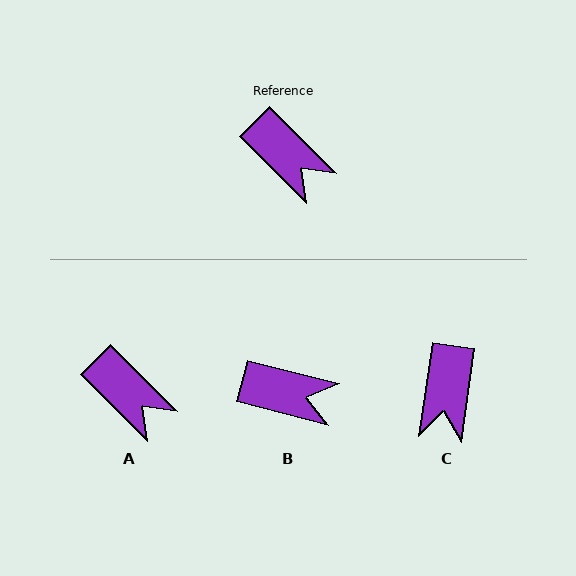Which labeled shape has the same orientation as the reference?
A.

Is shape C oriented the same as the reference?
No, it is off by about 53 degrees.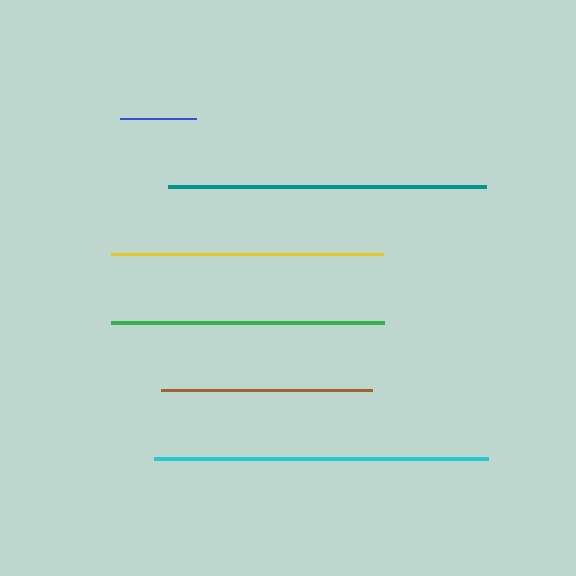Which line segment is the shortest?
The blue line is the shortest at approximately 77 pixels.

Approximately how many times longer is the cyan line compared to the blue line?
The cyan line is approximately 4.4 times the length of the blue line.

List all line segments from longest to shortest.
From longest to shortest: cyan, teal, green, yellow, brown, blue.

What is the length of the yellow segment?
The yellow segment is approximately 272 pixels long.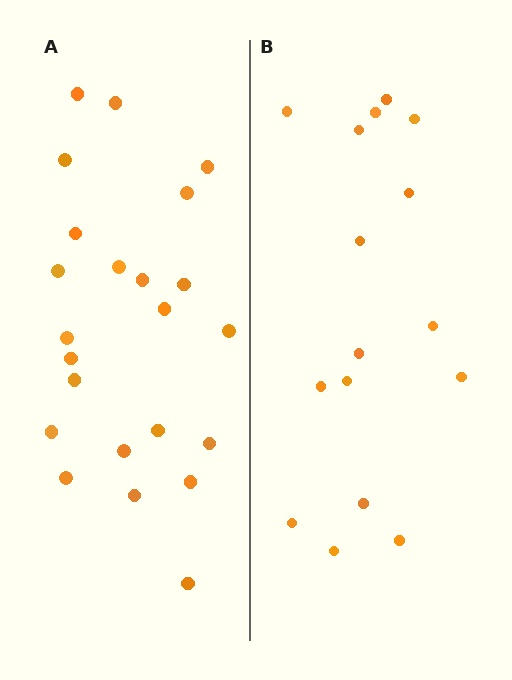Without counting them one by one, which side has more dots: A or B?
Region A (the left region) has more dots.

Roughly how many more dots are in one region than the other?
Region A has roughly 8 or so more dots than region B.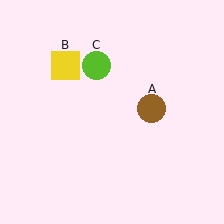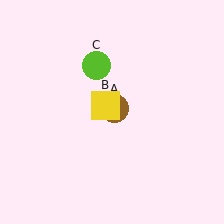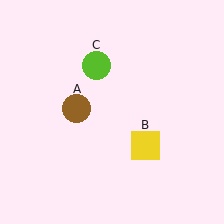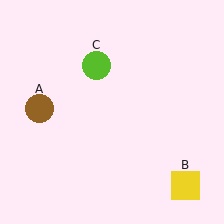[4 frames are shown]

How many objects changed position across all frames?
2 objects changed position: brown circle (object A), yellow square (object B).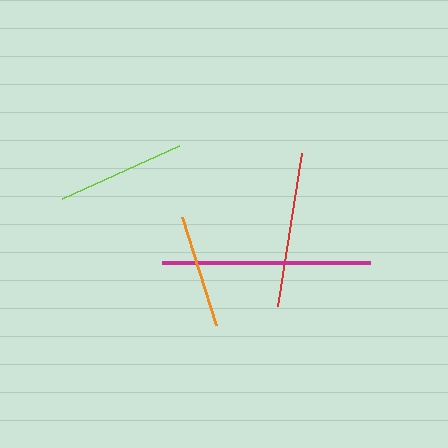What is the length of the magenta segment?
The magenta segment is approximately 208 pixels long.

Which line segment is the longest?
The magenta line is the longest at approximately 208 pixels.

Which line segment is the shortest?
The orange line is the shortest at approximately 114 pixels.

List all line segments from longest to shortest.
From longest to shortest: magenta, red, lime, orange.